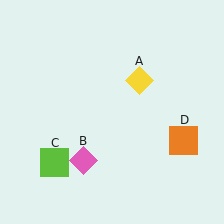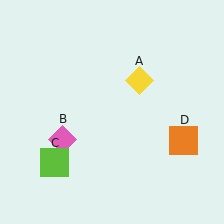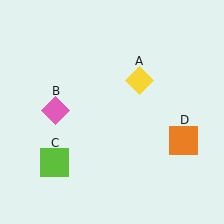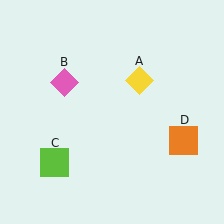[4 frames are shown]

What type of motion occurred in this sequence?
The pink diamond (object B) rotated clockwise around the center of the scene.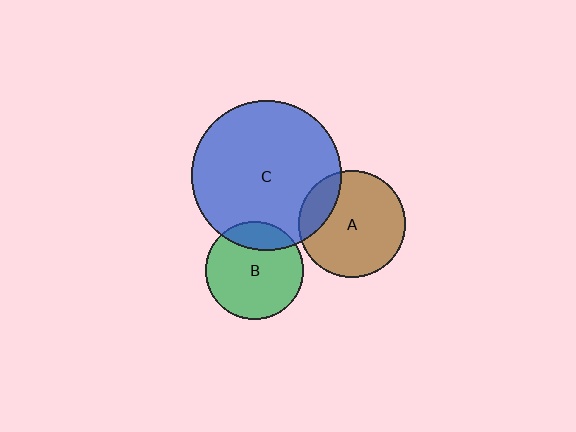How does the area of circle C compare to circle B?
Approximately 2.3 times.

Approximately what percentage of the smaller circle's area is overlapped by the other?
Approximately 20%.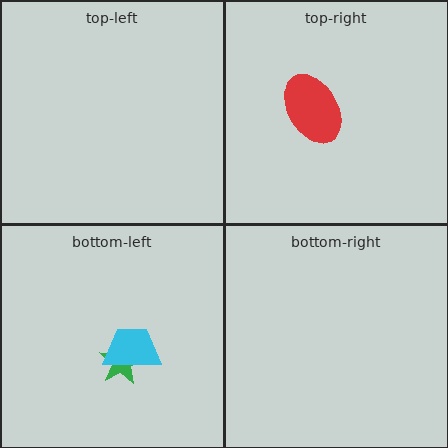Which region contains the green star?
The bottom-left region.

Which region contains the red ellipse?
The top-right region.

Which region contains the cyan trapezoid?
The bottom-left region.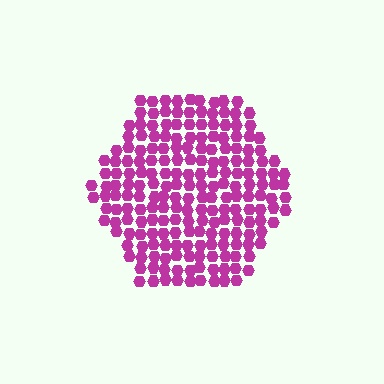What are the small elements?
The small elements are hexagons.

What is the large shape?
The large shape is a hexagon.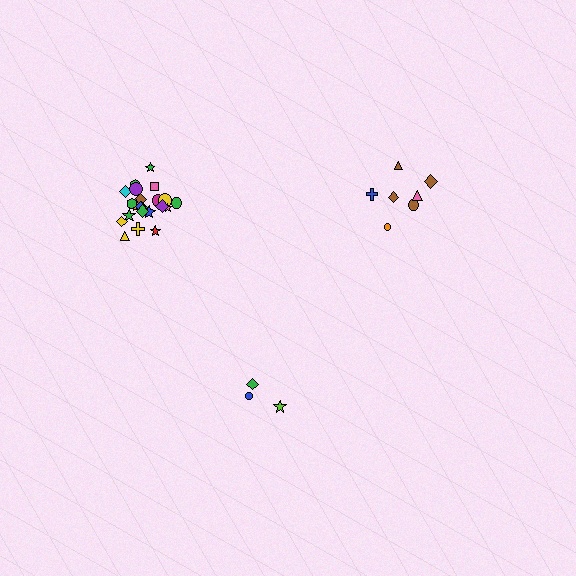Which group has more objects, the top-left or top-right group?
The top-left group.